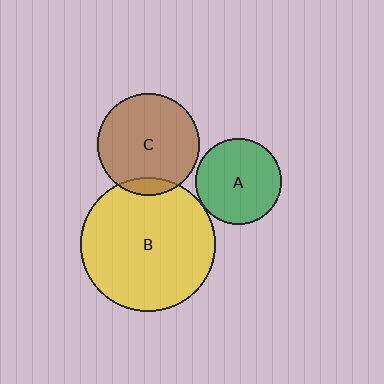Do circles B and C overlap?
Yes.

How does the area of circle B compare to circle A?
Approximately 2.5 times.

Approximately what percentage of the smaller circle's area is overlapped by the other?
Approximately 10%.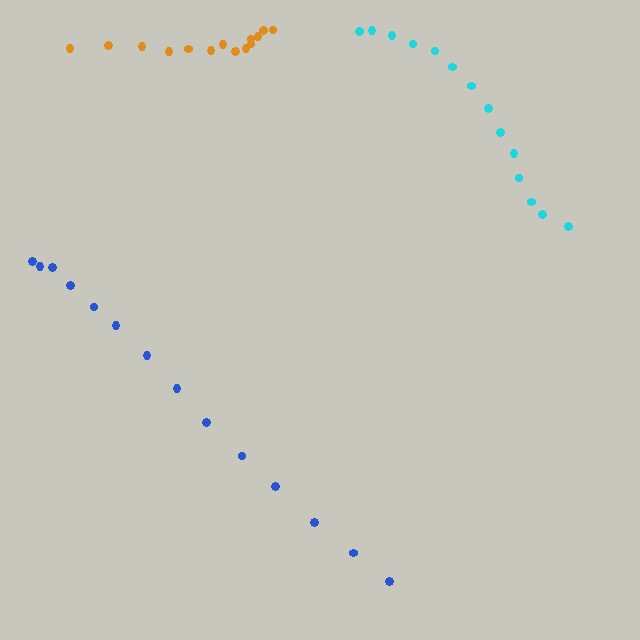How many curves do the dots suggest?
There are 3 distinct paths.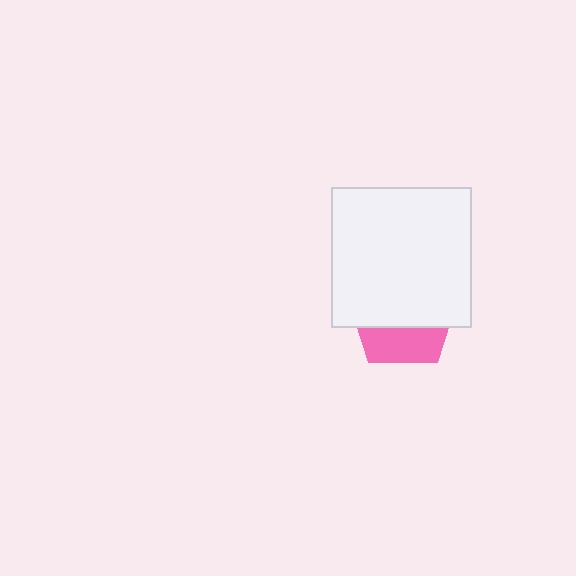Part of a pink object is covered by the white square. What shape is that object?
It is a pentagon.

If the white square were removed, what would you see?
You would see the complete pink pentagon.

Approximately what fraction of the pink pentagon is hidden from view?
Roughly 65% of the pink pentagon is hidden behind the white square.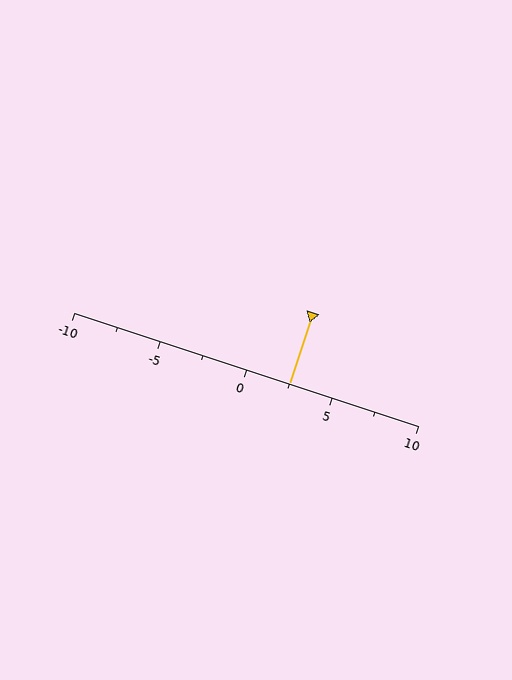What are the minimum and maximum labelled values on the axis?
The axis runs from -10 to 10.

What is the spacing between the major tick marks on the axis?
The major ticks are spaced 5 apart.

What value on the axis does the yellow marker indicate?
The marker indicates approximately 2.5.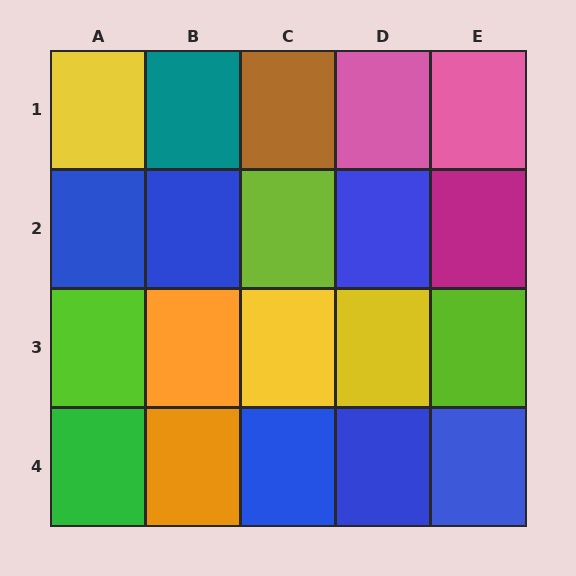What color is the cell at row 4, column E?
Blue.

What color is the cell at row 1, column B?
Teal.